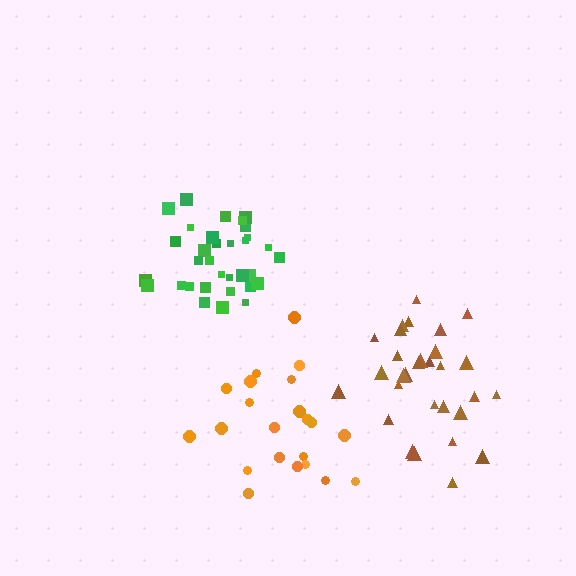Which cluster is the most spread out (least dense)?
Orange.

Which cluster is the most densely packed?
Green.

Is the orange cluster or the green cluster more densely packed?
Green.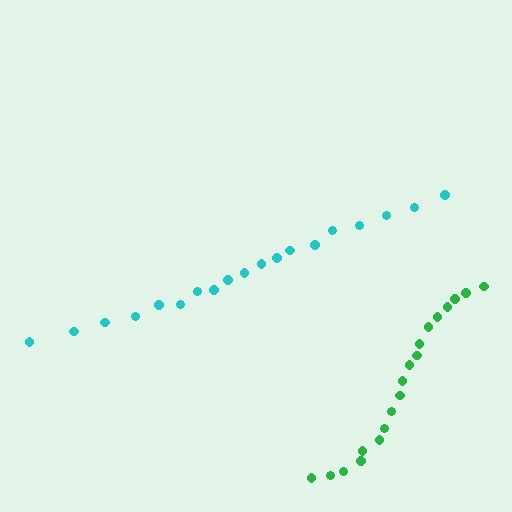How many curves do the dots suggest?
There are 2 distinct paths.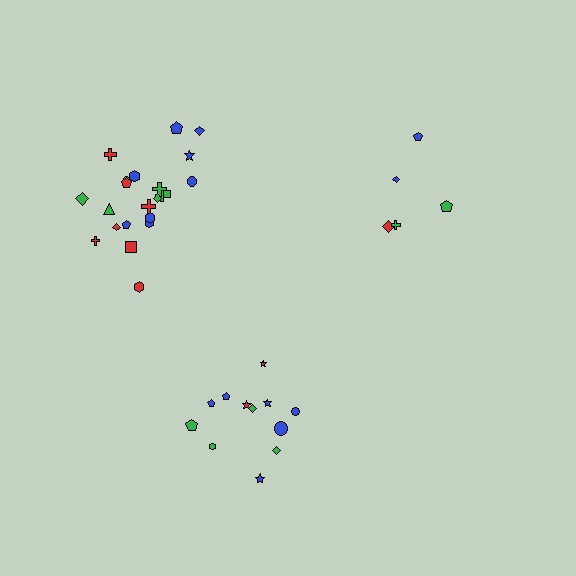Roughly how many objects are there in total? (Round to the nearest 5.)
Roughly 40 objects in total.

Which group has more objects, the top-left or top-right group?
The top-left group.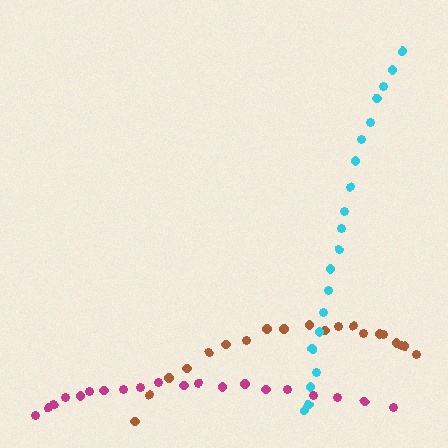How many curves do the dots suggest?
There are 3 distinct paths.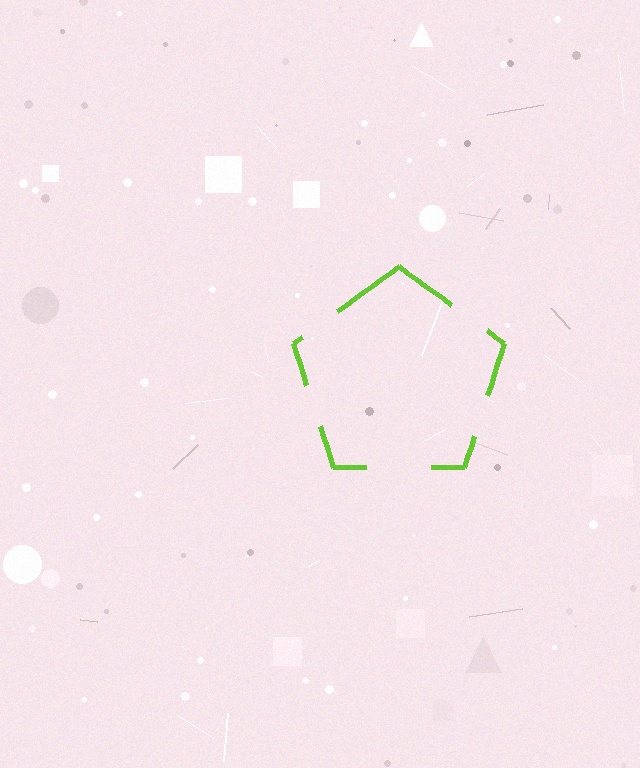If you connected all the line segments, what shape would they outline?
They would outline a pentagon.